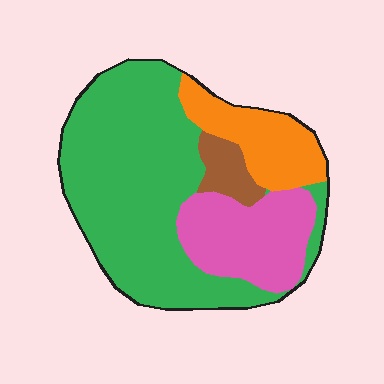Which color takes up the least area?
Brown, at roughly 5%.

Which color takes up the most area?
Green, at roughly 60%.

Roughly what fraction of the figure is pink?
Pink takes up between a sixth and a third of the figure.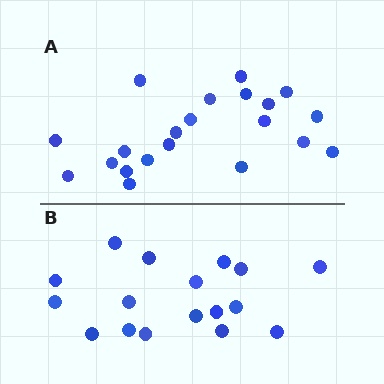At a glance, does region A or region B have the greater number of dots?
Region A (the top region) has more dots.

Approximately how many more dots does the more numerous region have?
Region A has about 4 more dots than region B.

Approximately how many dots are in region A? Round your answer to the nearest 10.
About 20 dots. (The exact count is 21, which rounds to 20.)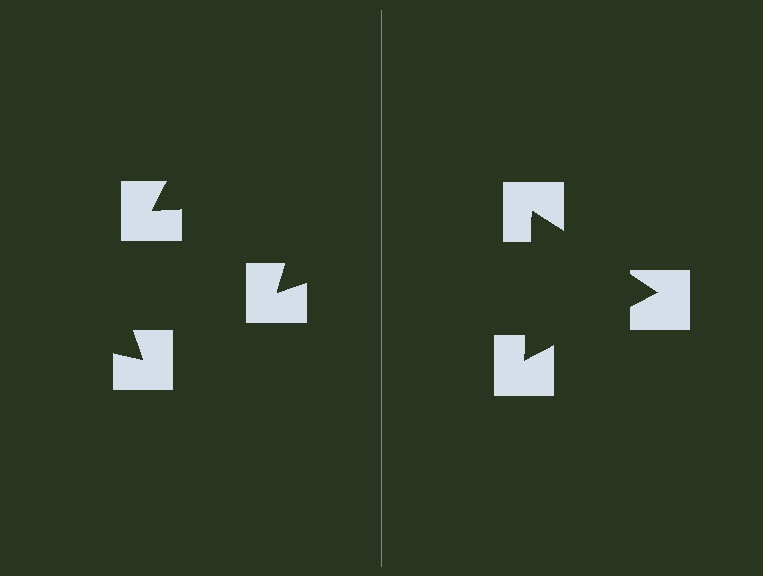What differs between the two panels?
The notched squares are positioned identically on both sides; only the wedge orientations differ. On the right they align to a triangle; on the left they are misaligned.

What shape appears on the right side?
An illusory triangle.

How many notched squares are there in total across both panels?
6 — 3 on each side.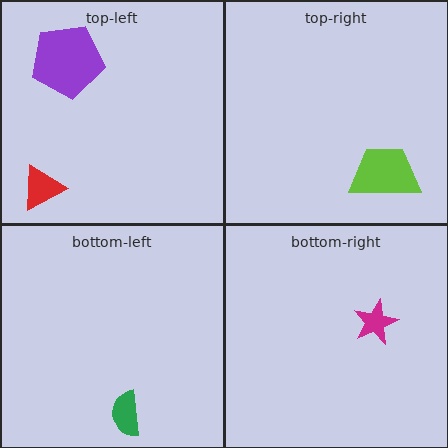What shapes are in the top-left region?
The red triangle, the purple pentagon.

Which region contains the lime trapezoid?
The top-right region.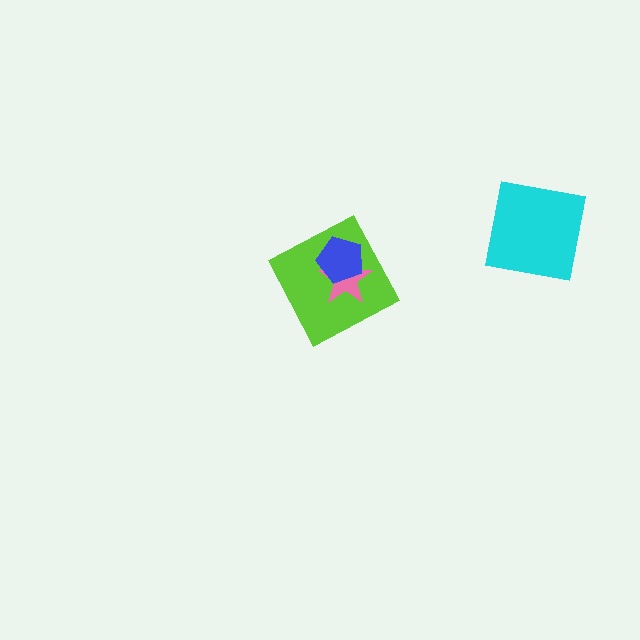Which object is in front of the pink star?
The blue pentagon is in front of the pink star.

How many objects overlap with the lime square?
2 objects overlap with the lime square.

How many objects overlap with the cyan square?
0 objects overlap with the cyan square.